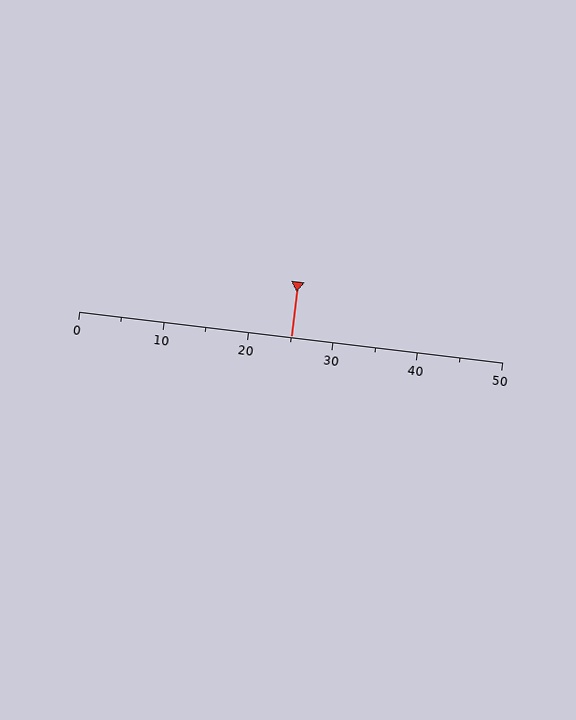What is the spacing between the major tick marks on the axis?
The major ticks are spaced 10 apart.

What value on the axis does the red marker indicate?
The marker indicates approximately 25.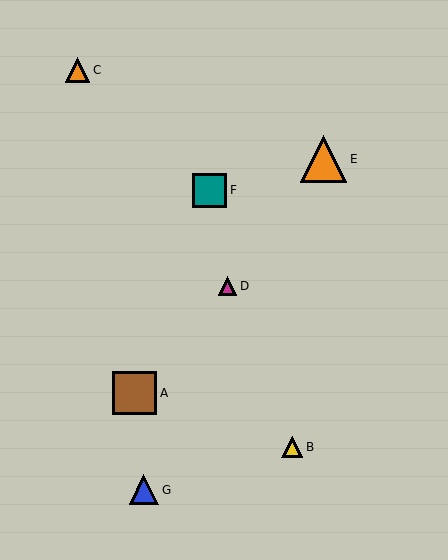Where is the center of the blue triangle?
The center of the blue triangle is at (144, 490).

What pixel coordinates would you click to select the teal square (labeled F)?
Click at (210, 190) to select the teal square F.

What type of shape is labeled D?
Shape D is a magenta triangle.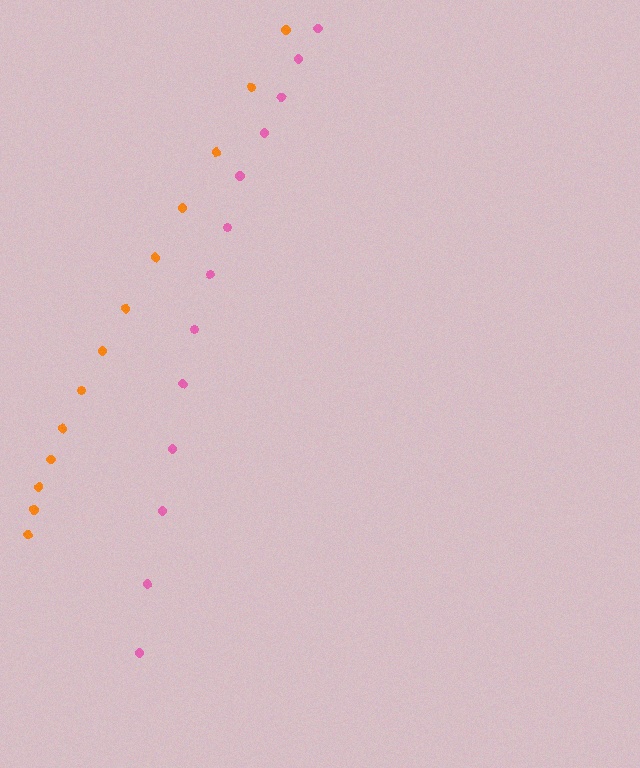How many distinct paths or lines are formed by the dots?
There are 2 distinct paths.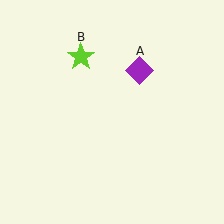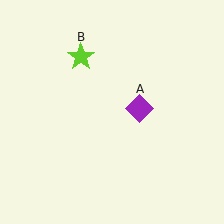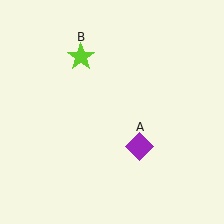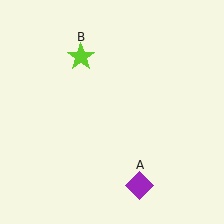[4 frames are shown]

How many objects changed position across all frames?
1 object changed position: purple diamond (object A).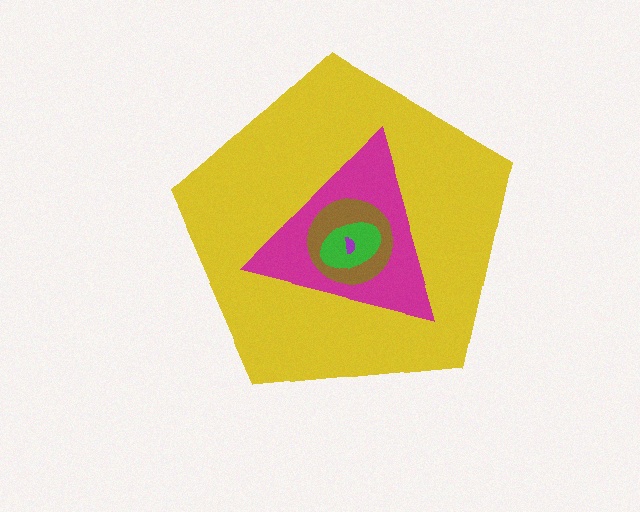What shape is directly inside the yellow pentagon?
The magenta triangle.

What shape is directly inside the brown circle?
The green ellipse.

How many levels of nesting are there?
5.